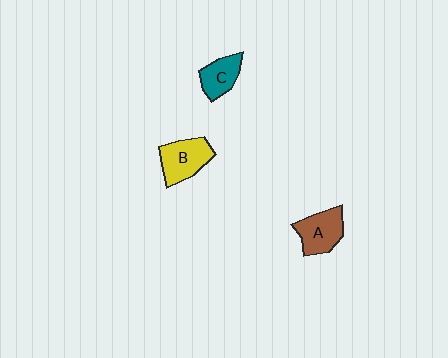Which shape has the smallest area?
Shape C (teal).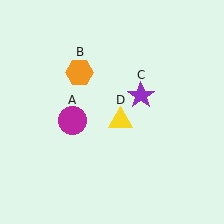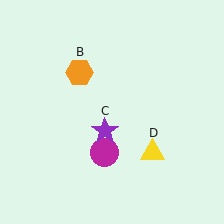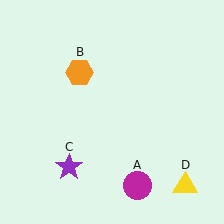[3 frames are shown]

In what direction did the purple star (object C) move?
The purple star (object C) moved down and to the left.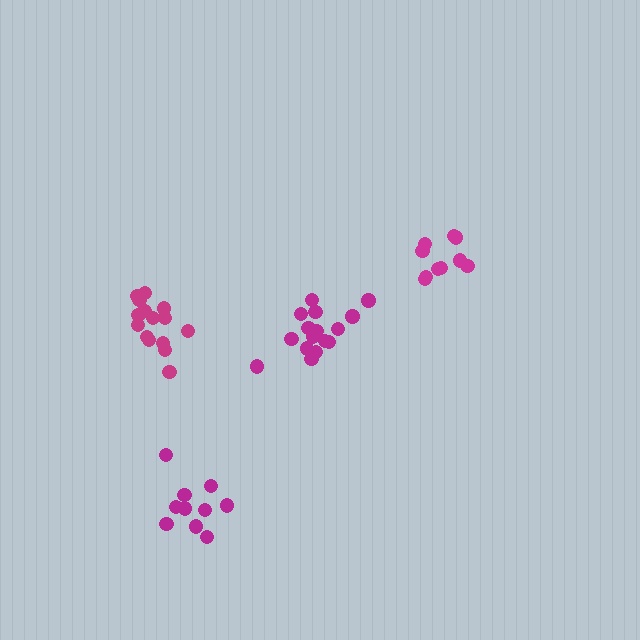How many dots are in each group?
Group 1: 10 dots, Group 2: 16 dots, Group 3: 15 dots, Group 4: 10 dots (51 total).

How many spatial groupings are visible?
There are 4 spatial groupings.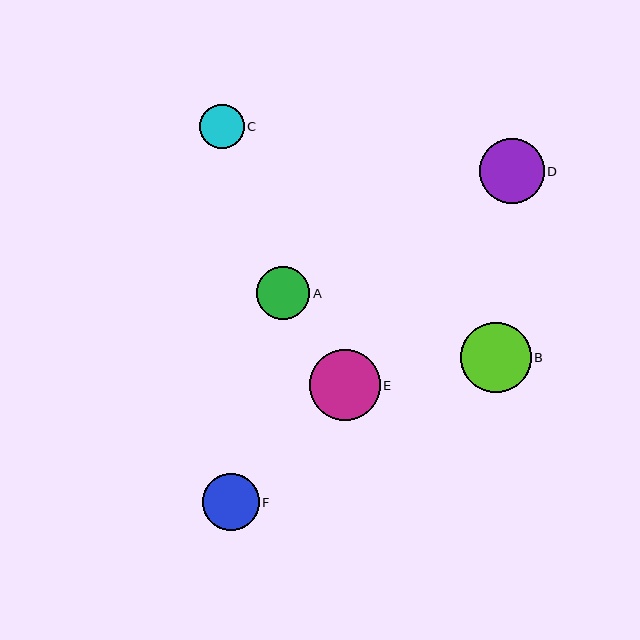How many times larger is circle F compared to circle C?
Circle F is approximately 1.3 times the size of circle C.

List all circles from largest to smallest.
From largest to smallest: B, E, D, F, A, C.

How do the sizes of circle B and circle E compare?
Circle B and circle E are approximately the same size.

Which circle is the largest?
Circle B is the largest with a size of approximately 71 pixels.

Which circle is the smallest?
Circle C is the smallest with a size of approximately 44 pixels.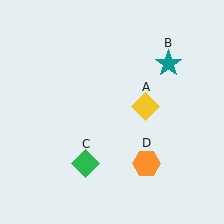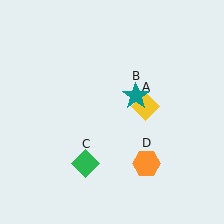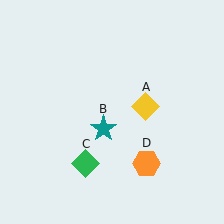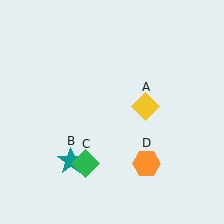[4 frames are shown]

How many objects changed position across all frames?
1 object changed position: teal star (object B).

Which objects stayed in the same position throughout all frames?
Yellow diamond (object A) and green diamond (object C) and orange hexagon (object D) remained stationary.